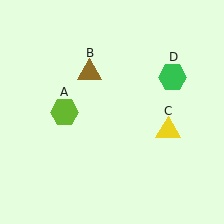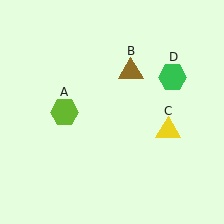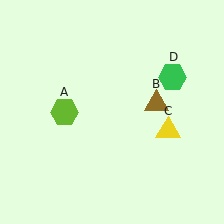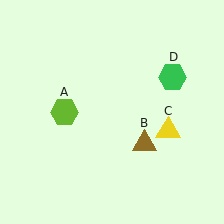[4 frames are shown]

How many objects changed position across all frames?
1 object changed position: brown triangle (object B).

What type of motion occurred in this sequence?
The brown triangle (object B) rotated clockwise around the center of the scene.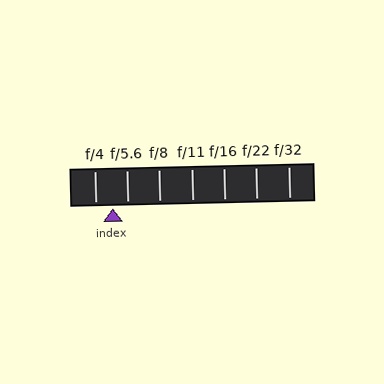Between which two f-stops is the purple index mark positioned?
The index mark is between f/4 and f/5.6.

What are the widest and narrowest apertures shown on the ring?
The widest aperture shown is f/4 and the narrowest is f/32.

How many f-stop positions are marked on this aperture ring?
There are 7 f-stop positions marked.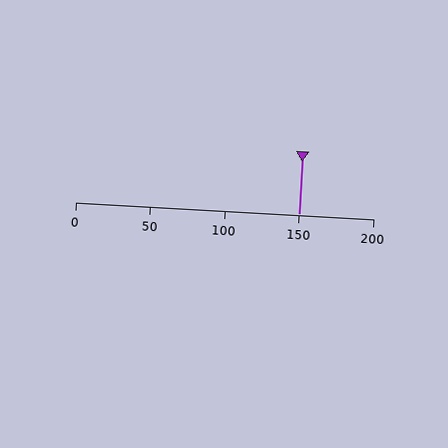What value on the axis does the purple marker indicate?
The marker indicates approximately 150.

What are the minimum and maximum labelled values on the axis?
The axis runs from 0 to 200.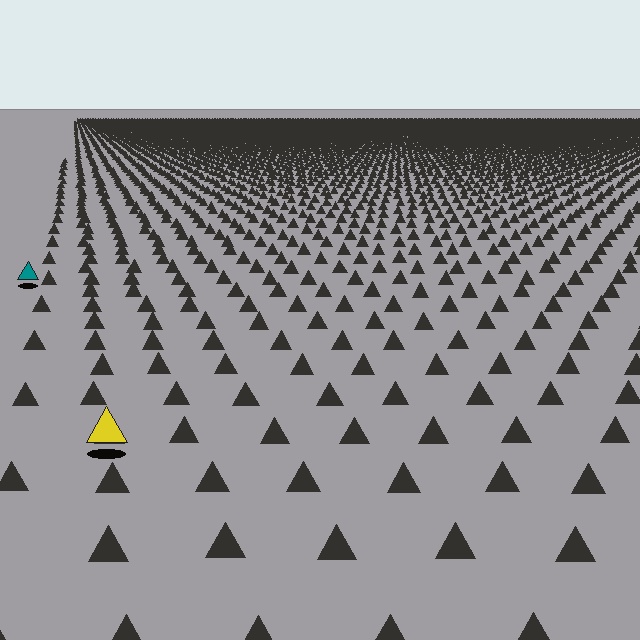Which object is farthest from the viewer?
The teal triangle is farthest from the viewer. It appears smaller and the ground texture around it is denser.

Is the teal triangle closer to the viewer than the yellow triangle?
No. The yellow triangle is closer — you can tell from the texture gradient: the ground texture is coarser near it.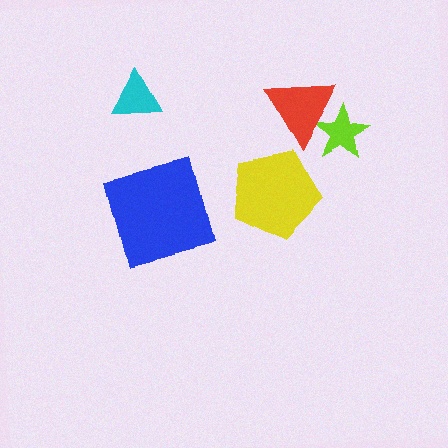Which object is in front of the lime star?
The red triangle is in front of the lime star.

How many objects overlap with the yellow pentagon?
0 objects overlap with the yellow pentagon.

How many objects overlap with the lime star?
1 object overlaps with the lime star.